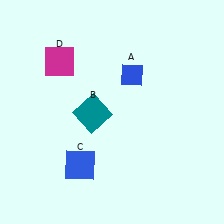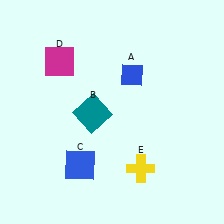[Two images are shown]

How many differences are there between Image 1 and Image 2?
There is 1 difference between the two images.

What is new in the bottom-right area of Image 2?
A yellow cross (E) was added in the bottom-right area of Image 2.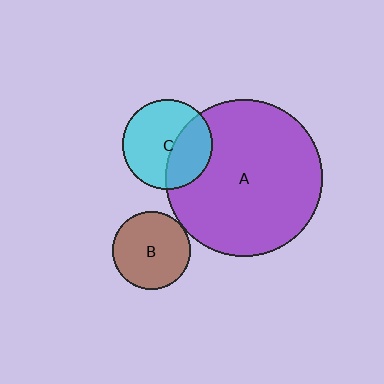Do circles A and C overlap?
Yes.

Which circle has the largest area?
Circle A (purple).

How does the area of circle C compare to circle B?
Approximately 1.3 times.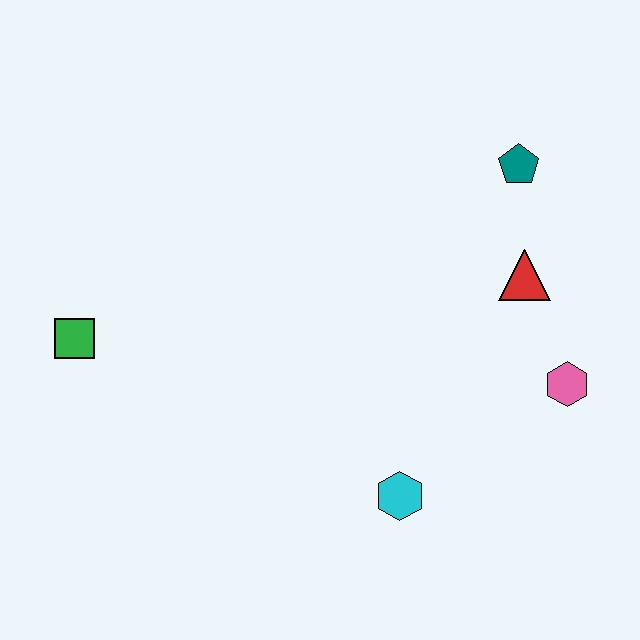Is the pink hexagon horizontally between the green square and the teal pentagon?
No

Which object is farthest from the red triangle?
The green square is farthest from the red triangle.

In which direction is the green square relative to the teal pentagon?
The green square is to the left of the teal pentagon.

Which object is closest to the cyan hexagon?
The pink hexagon is closest to the cyan hexagon.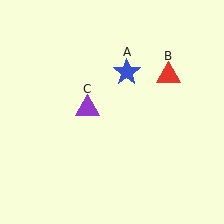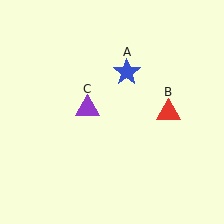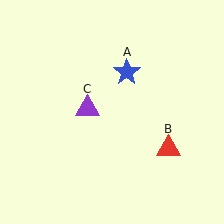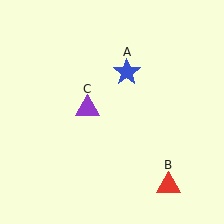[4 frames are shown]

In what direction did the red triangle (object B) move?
The red triangle (object B) moved down.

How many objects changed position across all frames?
1 object changed position: red triangle (object B).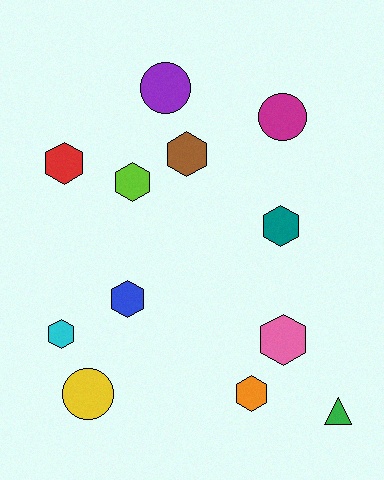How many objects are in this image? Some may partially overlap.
There are 12 objects.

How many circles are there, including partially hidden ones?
There are 3 circles.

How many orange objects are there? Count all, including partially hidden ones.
There is 1 orange object.